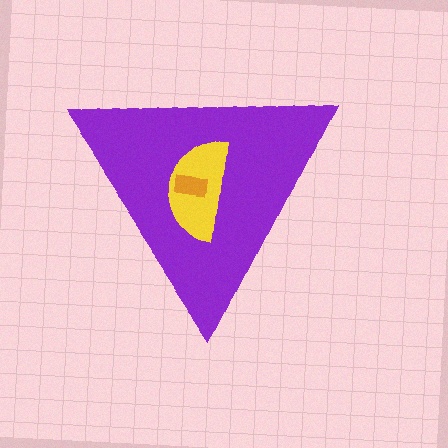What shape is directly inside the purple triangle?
The yellow semicircle.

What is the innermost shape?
The orange rectangle.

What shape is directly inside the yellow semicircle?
The orange rectangle.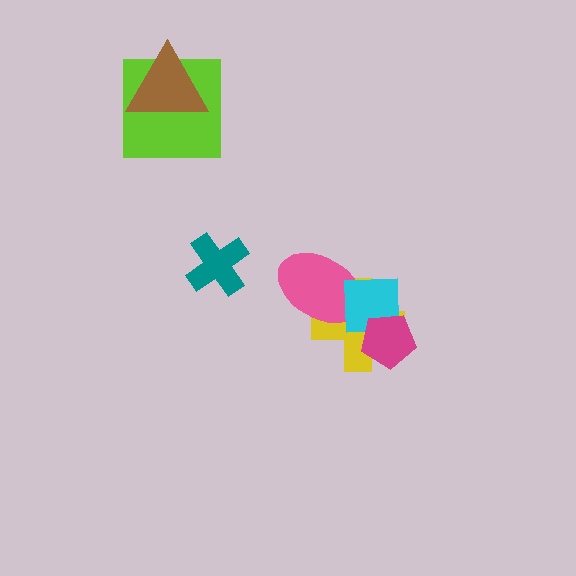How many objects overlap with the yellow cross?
3 objects overlap with the yellow cross.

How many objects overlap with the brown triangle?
1 object overlaps with the brown triangle.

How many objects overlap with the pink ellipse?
2 objects overlap with the pink ellipse.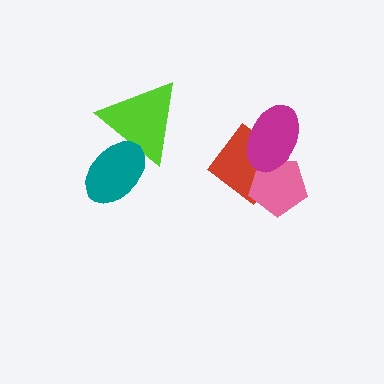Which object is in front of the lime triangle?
The teal ellipse is in front of the lime triangle.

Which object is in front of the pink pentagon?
The magenta ellipse is in front of the pink pentagon.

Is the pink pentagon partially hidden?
Yes, it is partially covered by another shape.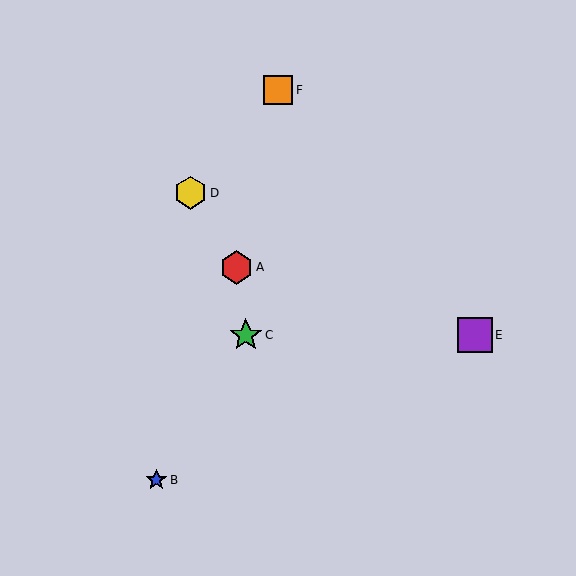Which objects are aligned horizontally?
Objects C, E are aligned horizontally.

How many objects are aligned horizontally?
2 objects (C, E) are aligned horizontally.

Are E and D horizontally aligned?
No, E is at y≈335 and D is at y≈193.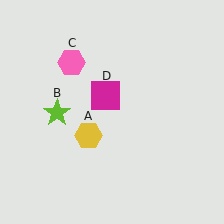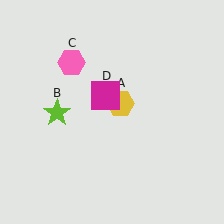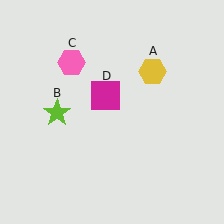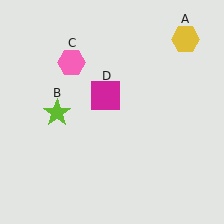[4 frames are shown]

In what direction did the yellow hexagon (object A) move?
The yellow hexagon (object A) moved up and to the right.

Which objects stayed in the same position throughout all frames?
Lime star (object B) and pink hexagon (object C) and magenta square (object D) remained stationary.